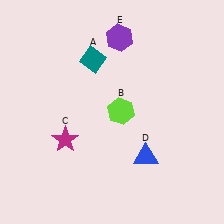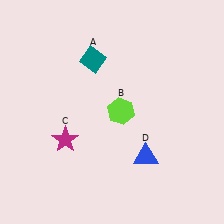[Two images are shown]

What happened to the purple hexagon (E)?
The purple hexagon (E) was removed in Image 2. It was in the top-right area of Image 1.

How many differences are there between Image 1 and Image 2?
There is 1 difference between the two images.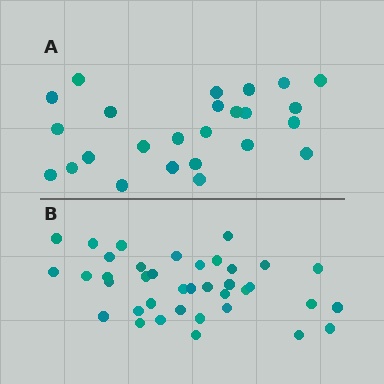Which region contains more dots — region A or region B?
Region B (the bottom region) has more dots.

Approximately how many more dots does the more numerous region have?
Region B has approximately 15 more dots than region A.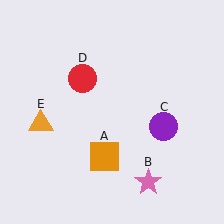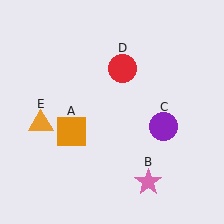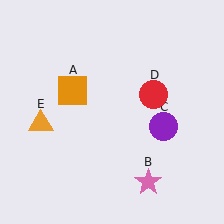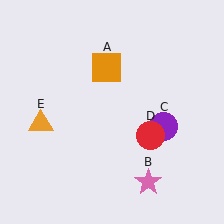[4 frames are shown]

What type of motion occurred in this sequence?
The orange square (object A), red circle (object D) rotated clockwise around the center of the scene.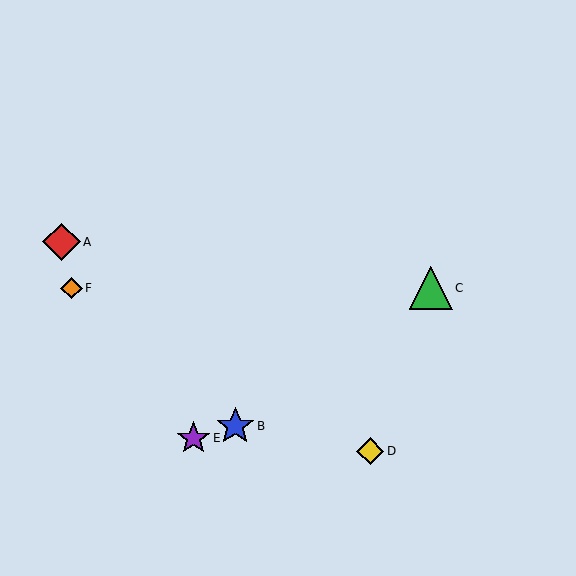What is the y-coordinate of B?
Object B is at y≈426.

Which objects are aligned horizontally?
Objects C, F are aligned horizontally.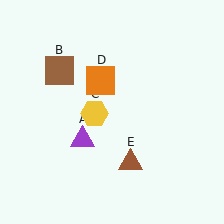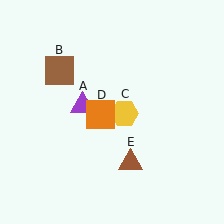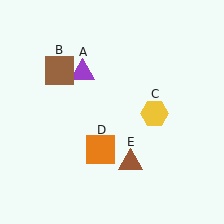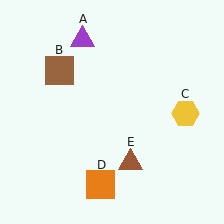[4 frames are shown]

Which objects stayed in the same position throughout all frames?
Brown square (object B) and brown triangle (object E) remained stationary.